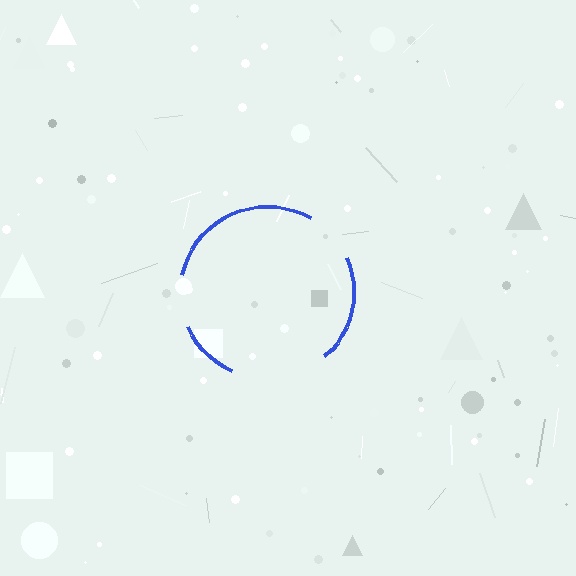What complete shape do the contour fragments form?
The contour fragments form a circle.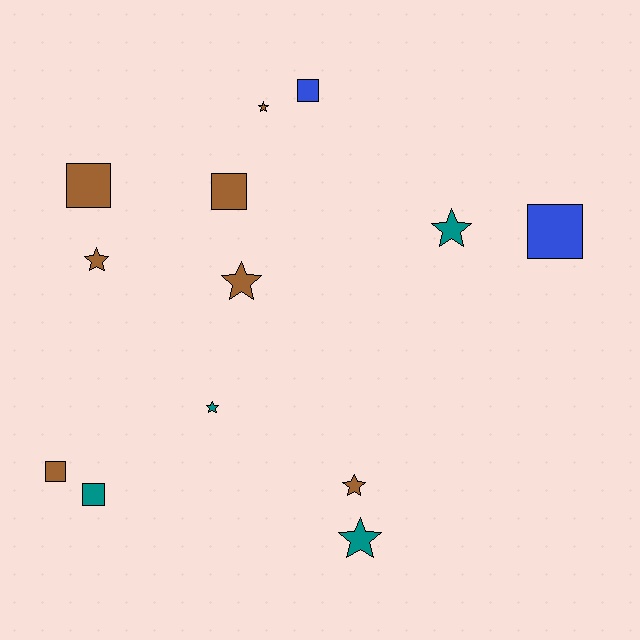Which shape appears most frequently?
Star, with 7 objects.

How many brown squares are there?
There are 3 brown squares.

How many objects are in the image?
There are 13 objects.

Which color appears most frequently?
Brown, with 7 objects.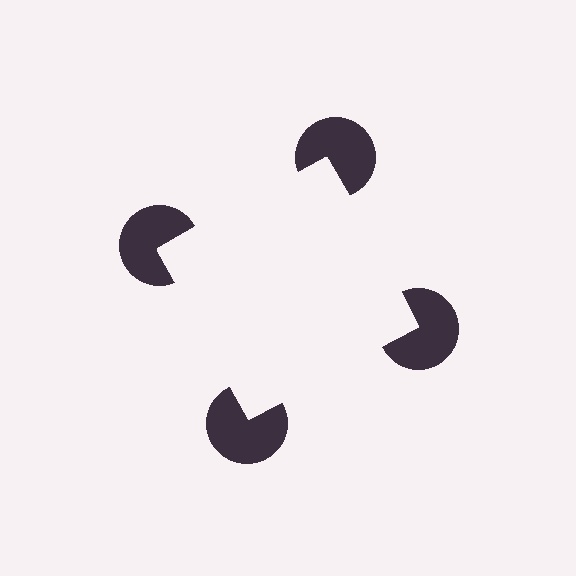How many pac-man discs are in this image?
There are 4 — one at each vertex of the illusory square.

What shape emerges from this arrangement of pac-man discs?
An illusory square — its edges are inferred from the aligned wedge cuts in the pac-man discs, not physically drawn.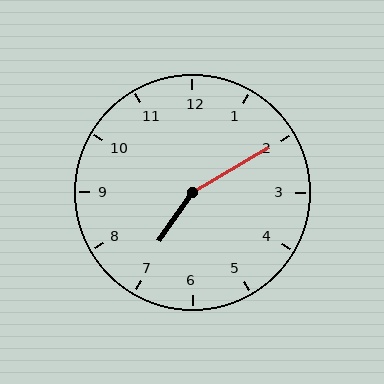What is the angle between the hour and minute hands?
Approximately 155 degrees.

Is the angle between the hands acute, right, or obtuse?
It is obtuse.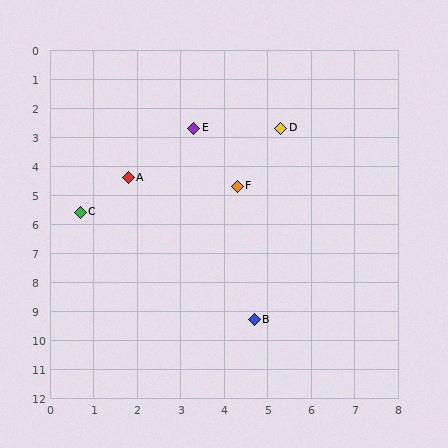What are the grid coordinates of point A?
Point A is at approximately (1.8, 4.4).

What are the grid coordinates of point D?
Point D is at approximately (5.3, 2.7).